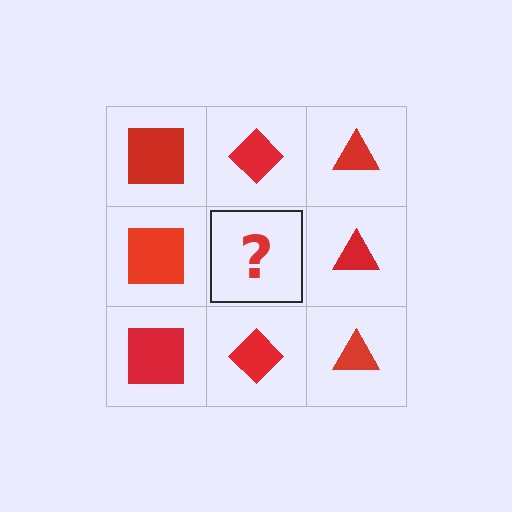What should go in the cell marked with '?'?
The missing cell should contain a red diamond.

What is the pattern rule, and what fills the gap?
The rule is that each column has a consistent shape. The gap should be filled with a red diamond.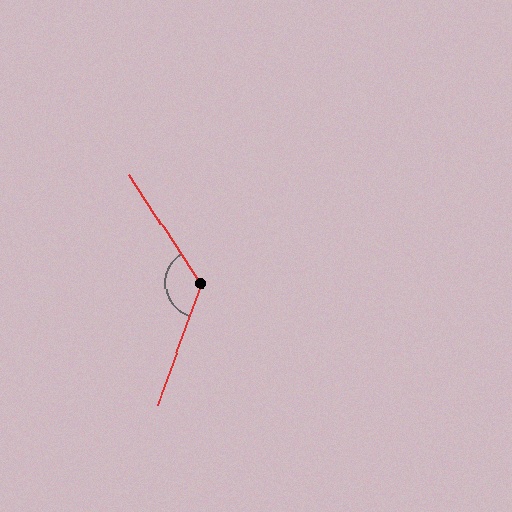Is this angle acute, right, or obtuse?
It is obtuse.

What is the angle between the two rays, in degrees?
Approximately 127 degrees.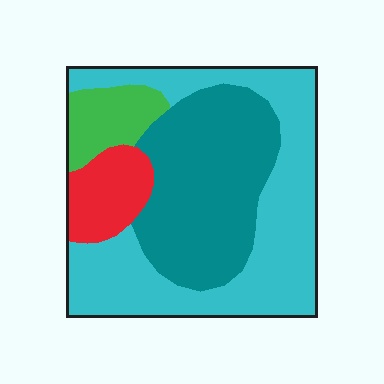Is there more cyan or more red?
Cyan.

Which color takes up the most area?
Cyan, at roughly 45%.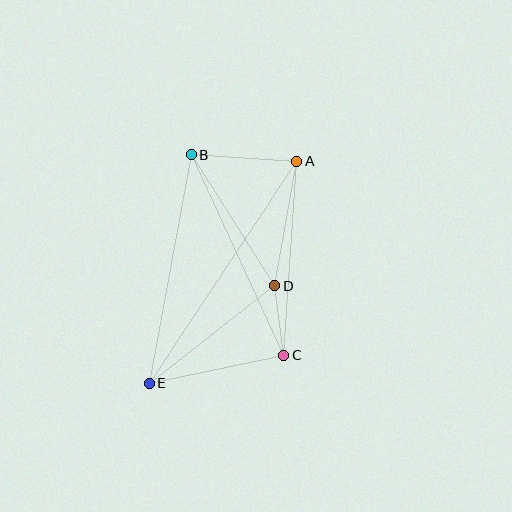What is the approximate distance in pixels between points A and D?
The distance between A and D is approximately 127 pixels.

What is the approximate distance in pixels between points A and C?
The distance between A and C is approximately 194 pixels.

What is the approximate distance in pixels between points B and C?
The distance between B and C is approximately 221 pixels.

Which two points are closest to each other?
Points C and D are closest to each other.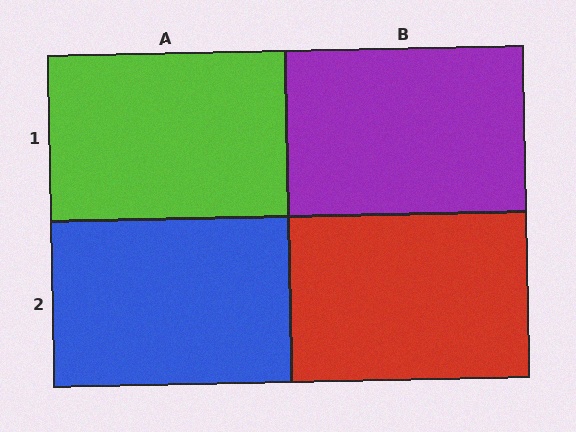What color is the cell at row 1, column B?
Purple.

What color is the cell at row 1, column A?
Lime.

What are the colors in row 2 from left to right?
Blue, red.